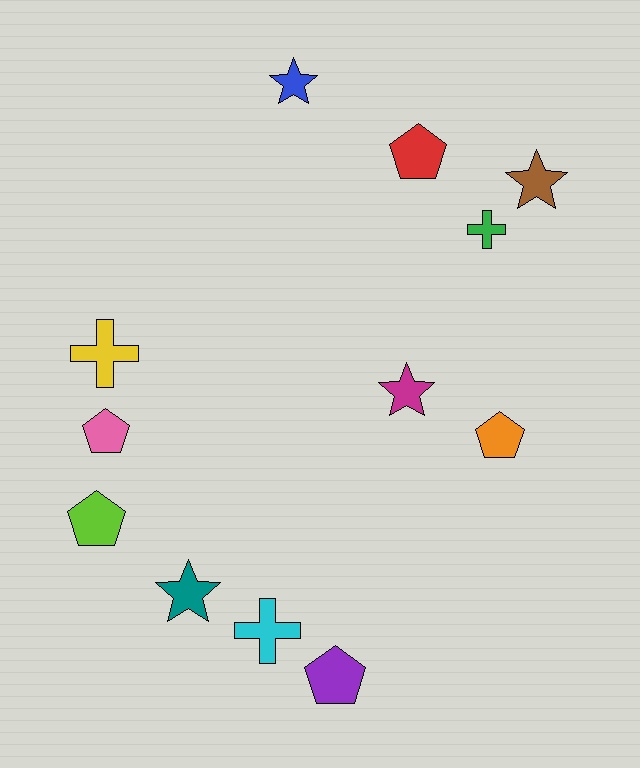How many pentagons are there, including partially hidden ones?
There are 5 pentagons.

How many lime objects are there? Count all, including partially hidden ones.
There is 1 lime object.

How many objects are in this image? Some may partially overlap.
There are 12 objects.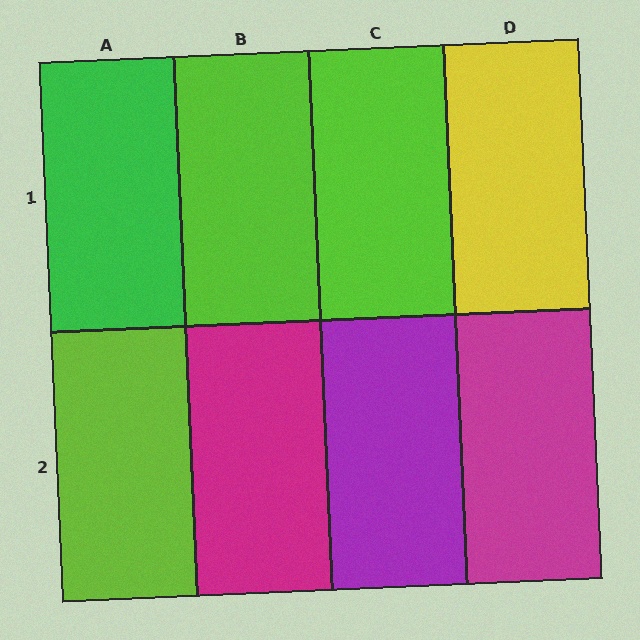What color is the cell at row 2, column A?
Lime.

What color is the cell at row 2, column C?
Purple.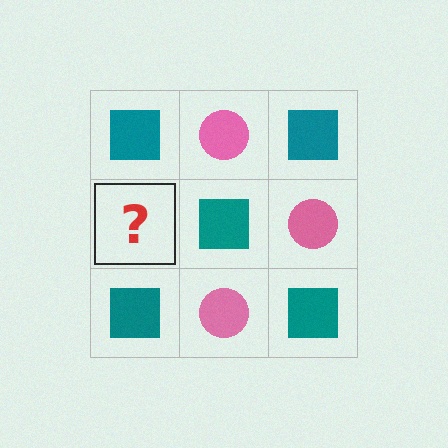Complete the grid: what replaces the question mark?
The question mark should be replaced with a pink circle.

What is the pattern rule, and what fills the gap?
The rule is that it alternates teal square and pink circle in a checkerboard pattern. The gap should be filled with a pink circle.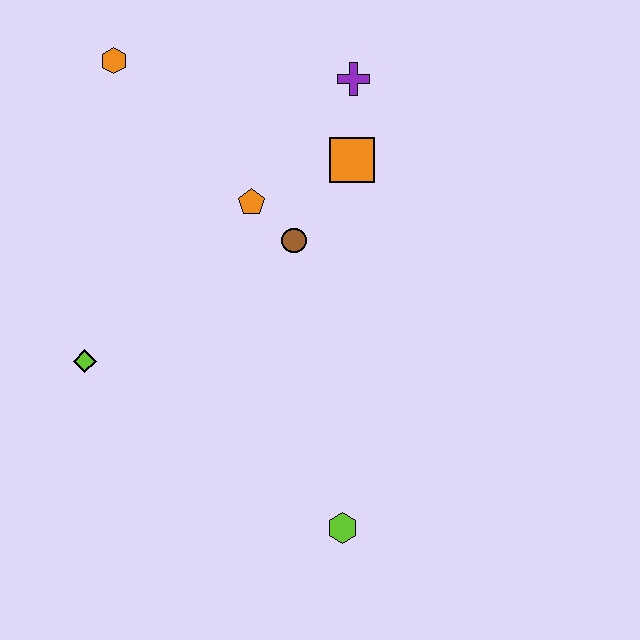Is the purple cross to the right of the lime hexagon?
Yes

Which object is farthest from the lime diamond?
The purple cross is farthest from the lime diamond.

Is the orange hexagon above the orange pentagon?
Yes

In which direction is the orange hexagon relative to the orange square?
The orange hexagon is to the left of the orange square.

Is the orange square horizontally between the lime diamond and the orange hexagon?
No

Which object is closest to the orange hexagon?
The orange pentagon is closest to the orange hexagon.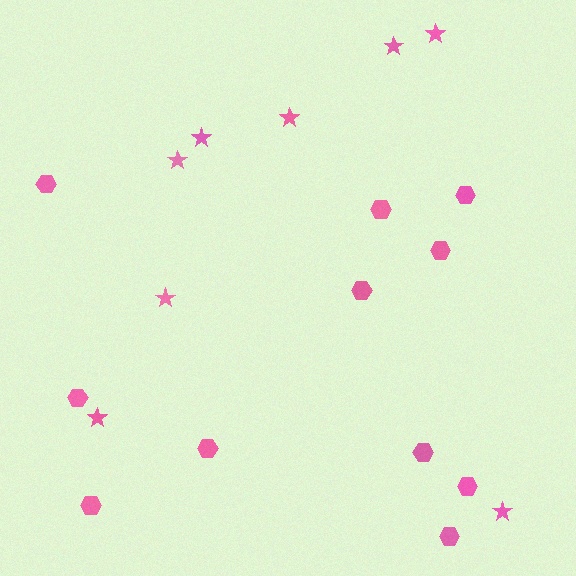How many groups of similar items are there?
There are 2 groups: one group of stars (8) and one group of hexagons (11).